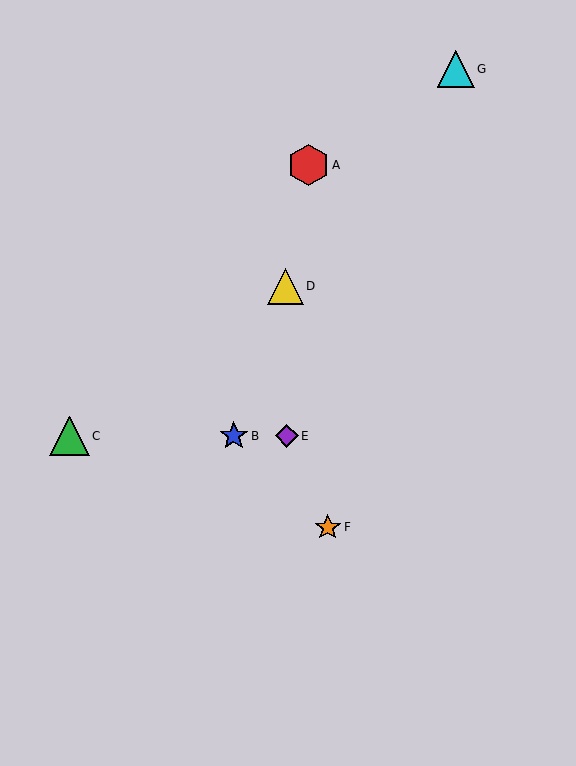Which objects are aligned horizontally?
Objects B, C, E are aligned horizontally.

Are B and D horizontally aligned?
No, B is at y≈436 and D is at y≈286.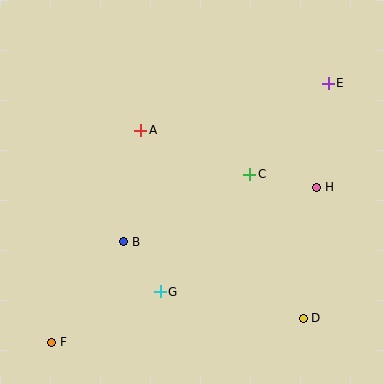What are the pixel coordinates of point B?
Point B is at (124, 242).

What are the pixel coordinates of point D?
Point D is at (303, 318).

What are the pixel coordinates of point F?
Point F is at (52, 342).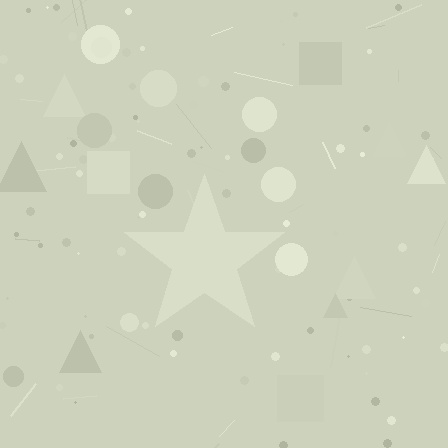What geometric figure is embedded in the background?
A star is embedded in the background.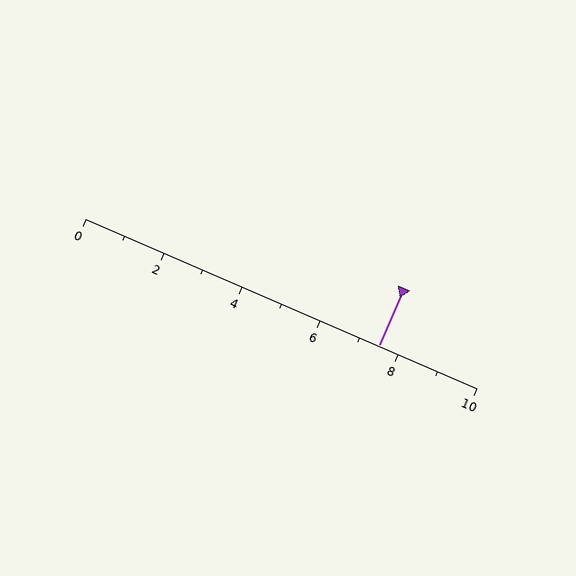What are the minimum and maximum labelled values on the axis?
The axis runs from 0 to 10.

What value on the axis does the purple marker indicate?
The marker indicates approximately 7.5.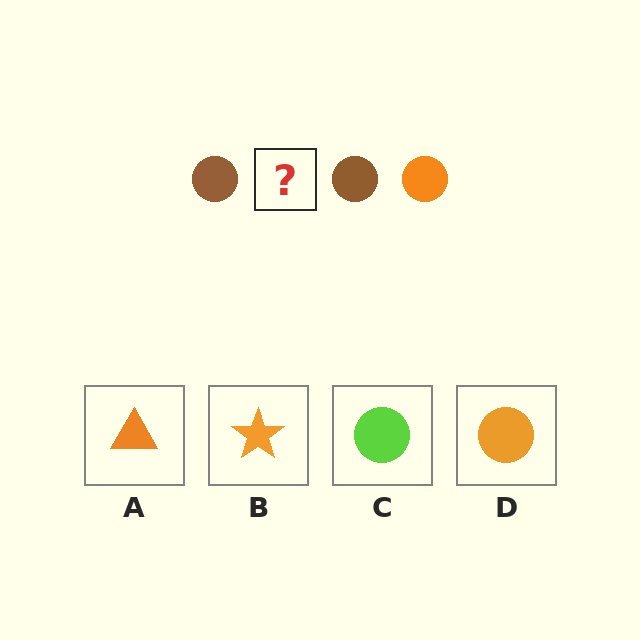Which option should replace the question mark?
Option D.